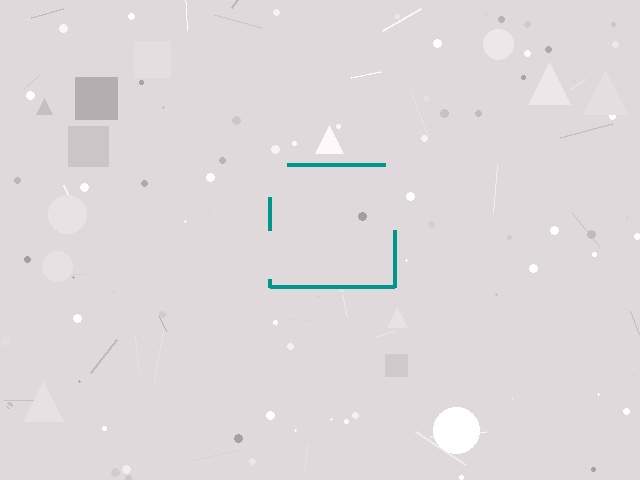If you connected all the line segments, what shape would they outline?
They would outline a square.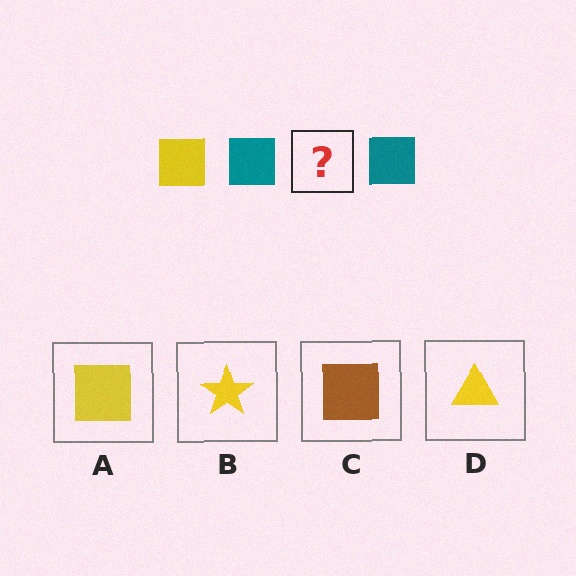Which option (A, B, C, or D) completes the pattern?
A.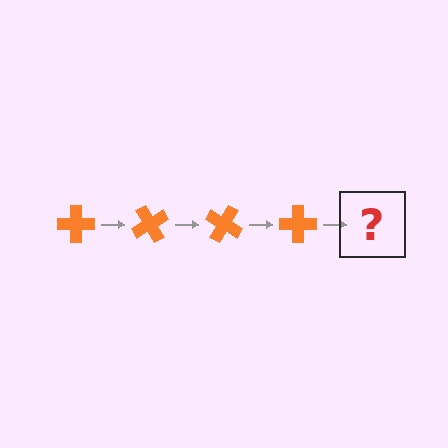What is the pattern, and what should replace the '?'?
The pattern is that the cross rotates 60 degrees each step. The '?' should be an orange cross rotated 240 degrees.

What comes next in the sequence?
The next element should be an orange cross rotated 240 degrees.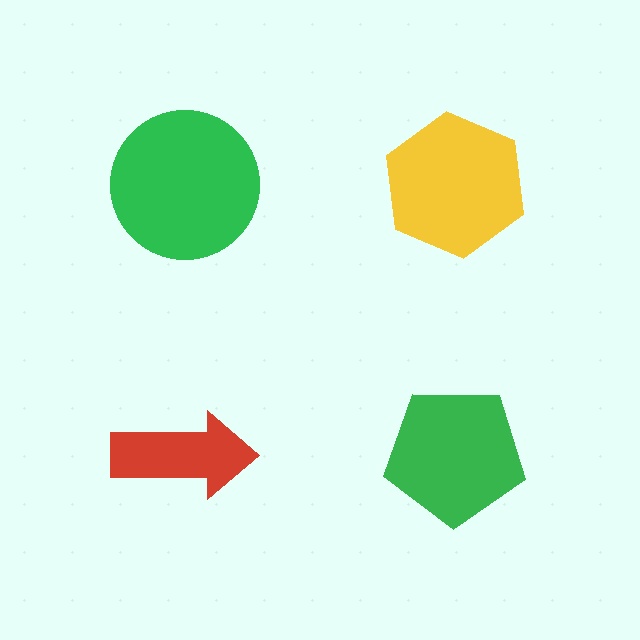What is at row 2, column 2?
A green pentagon.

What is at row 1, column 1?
A green circle.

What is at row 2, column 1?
A red arrow.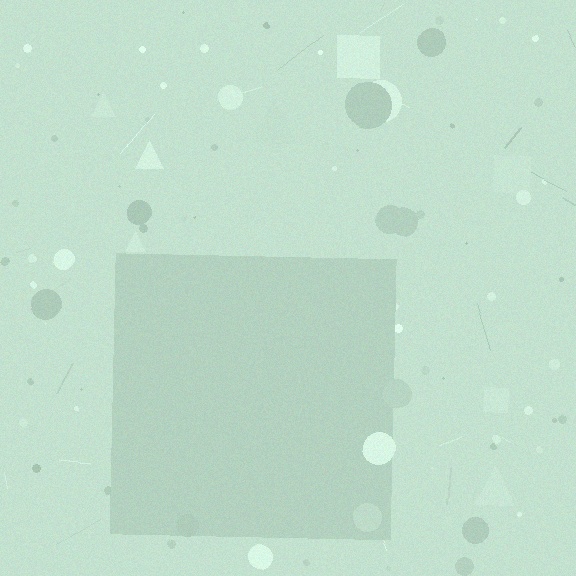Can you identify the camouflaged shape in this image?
The camouflaged shape is a square.